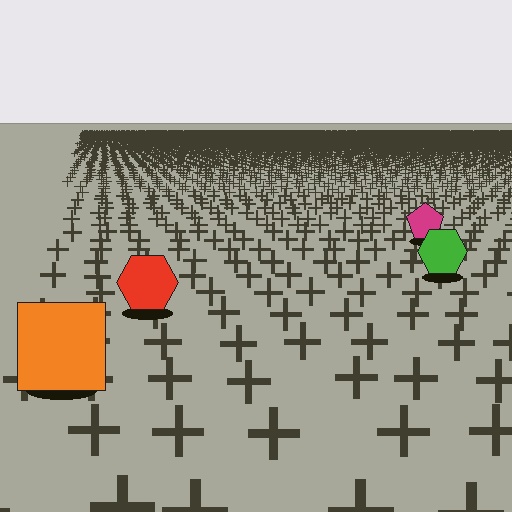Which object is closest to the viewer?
The orange square is closest. The texture marks near it are larger and more spread out.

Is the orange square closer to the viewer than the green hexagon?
Yes. The orange square is closer — you can tell from the texture gradient: the ground texture is coarser near it.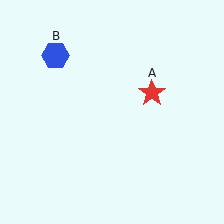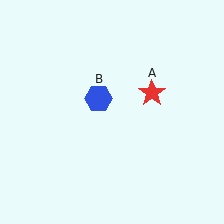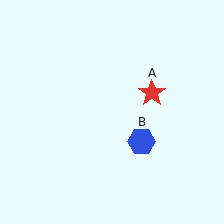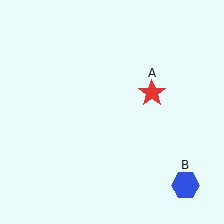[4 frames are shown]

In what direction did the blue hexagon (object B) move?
The blue hexagon (object B) moved down and to the right.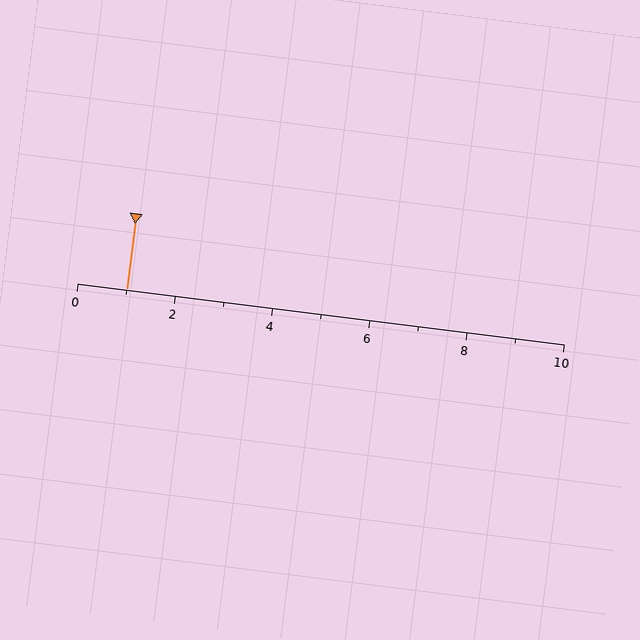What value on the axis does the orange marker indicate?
The marker indicates approximately 1.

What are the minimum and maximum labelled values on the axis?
The axis runs from 0 to 10.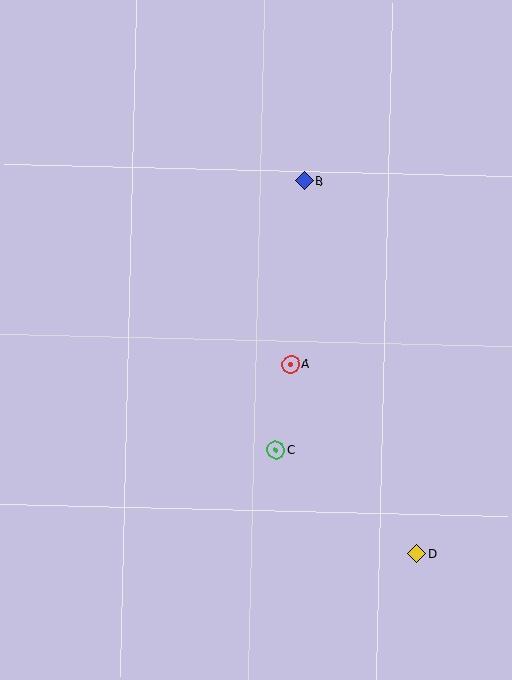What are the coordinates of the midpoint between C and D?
The midpoint between C and D is at (346, 502).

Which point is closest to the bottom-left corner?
Point C is closest to the bottom-left corner.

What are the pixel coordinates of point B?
Point B is at (304, 181).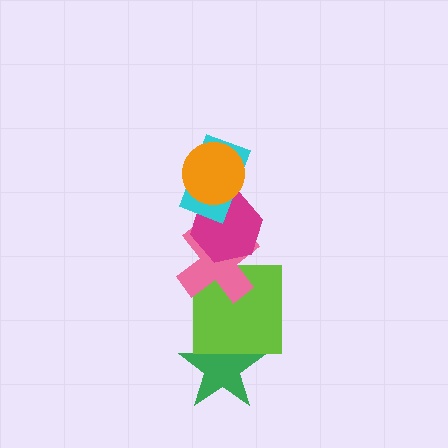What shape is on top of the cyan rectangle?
The orange circle is on top of the cyan rectangle.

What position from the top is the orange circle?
The orange circle is 1st from the top.